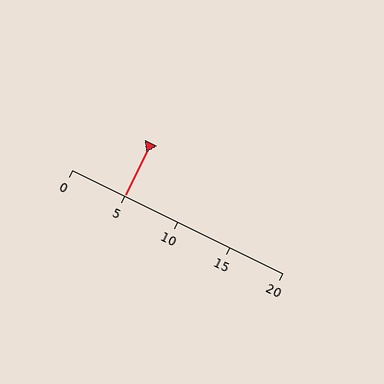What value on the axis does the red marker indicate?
The marker indicates approximately 5.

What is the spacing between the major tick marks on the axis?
The major ticks are spaced 5 apart.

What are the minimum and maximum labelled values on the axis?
The axis runs from 0 to 20.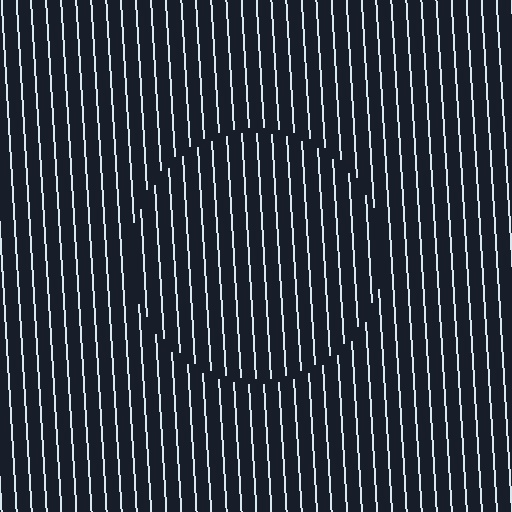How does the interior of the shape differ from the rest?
The interior of the shape contains the same grating, shifted by half a period — the contour is defined by the phase discontinuity where line-ends from the inner and outer gratings abut.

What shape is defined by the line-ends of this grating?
An illusory circle. The interior of the shape contains the same grating, shifted by half a period — the contour is defined by the phase discontinuity where line-ends from the inner and outer gratings abut.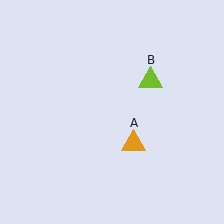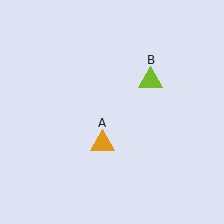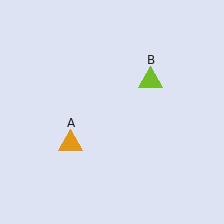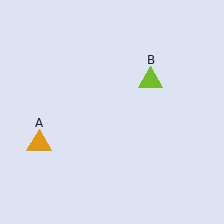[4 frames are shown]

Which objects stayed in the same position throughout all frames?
Lime triangle (object B) remained stationary.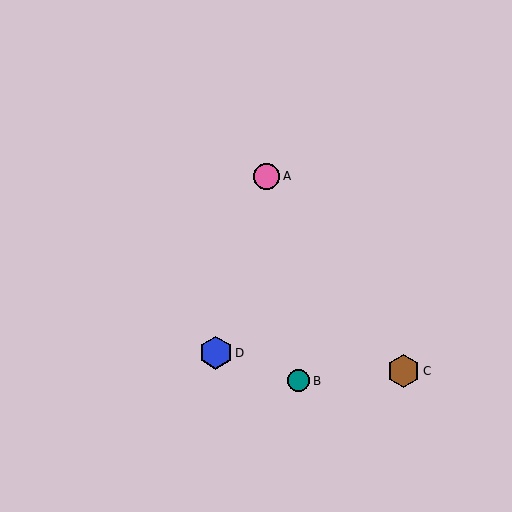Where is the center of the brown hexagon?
The center of the brown hexagon is at (404, 371).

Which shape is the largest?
The blue hexagon (labeled D) is the largest.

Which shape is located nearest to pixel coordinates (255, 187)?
The pink circle (labeled A) at (267, 176) is nearest to that location.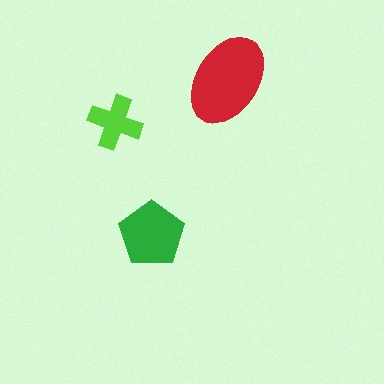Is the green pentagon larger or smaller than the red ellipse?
Smaller.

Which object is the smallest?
The lime cross.